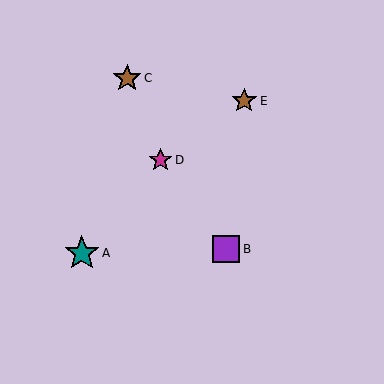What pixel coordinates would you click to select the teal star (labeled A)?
Click at (82, 253) to select the teal star A.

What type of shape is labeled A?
Shape A is a teal star.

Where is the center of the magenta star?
The center of the magenta star is at (160, 160).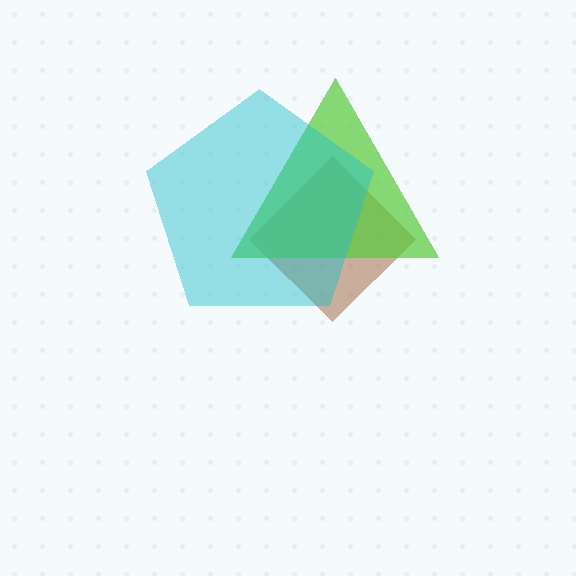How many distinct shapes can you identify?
There are 3 distinct shapes: a brown diamond, a lime triangle, a cyan pentagon.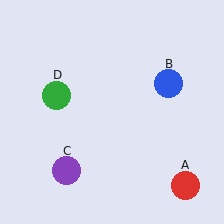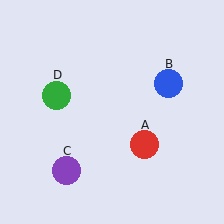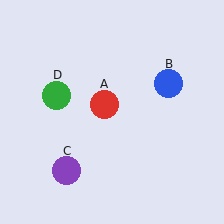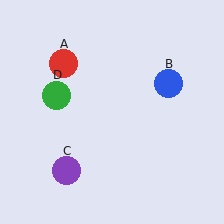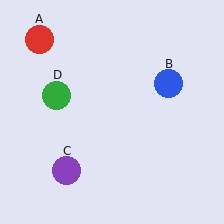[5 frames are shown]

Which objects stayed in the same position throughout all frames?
Blue circle (object B) and purple circle (object C) and green circle (object D) remained stationary.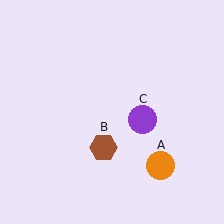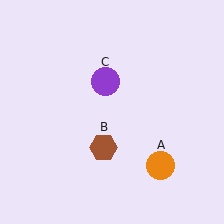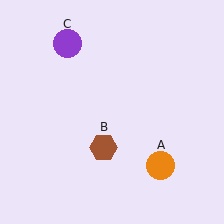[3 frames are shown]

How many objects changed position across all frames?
1 object changed position: purple circle (object C).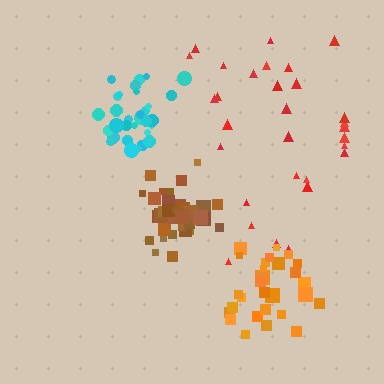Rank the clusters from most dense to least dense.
brown, cyan, orange, red.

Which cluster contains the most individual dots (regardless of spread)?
Brown (34).